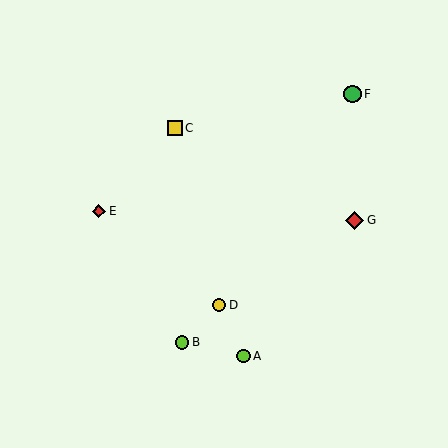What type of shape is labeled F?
Shape F is a green circle.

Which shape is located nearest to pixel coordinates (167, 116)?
The yellow square (labeled C) at (175, 128) is nearest to that location.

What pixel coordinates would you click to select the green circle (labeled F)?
Click at (353, 94) to select the green circle F.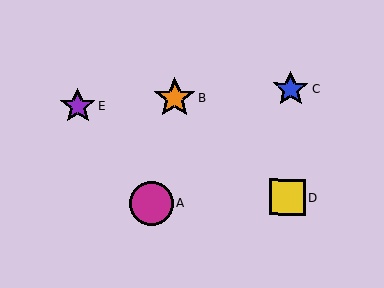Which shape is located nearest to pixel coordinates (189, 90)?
The orange star (labeled B) at (175, 98) is nearest to that location.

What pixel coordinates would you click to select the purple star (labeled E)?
Click at (78, 107) to select the purple star E.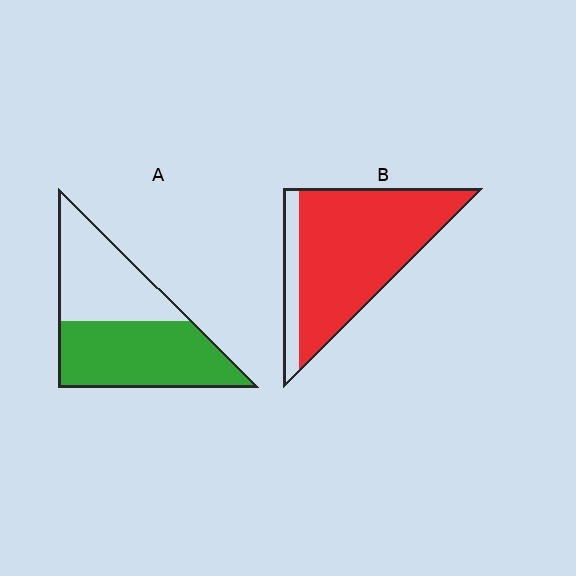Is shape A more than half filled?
Yes.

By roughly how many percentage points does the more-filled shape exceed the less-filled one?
By roughly 30 percentage points (B over A).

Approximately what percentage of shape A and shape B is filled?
A is approximately 55% and B is approximately 85%.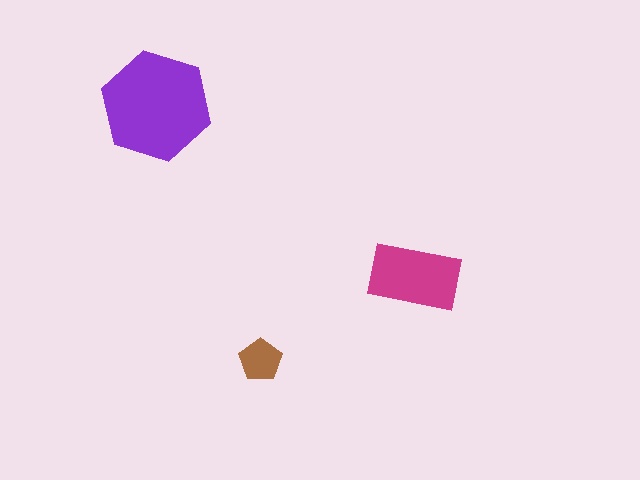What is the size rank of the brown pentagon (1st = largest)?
3rd.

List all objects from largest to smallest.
The purple hexagon, the magenta rectangle, the brown pentagon.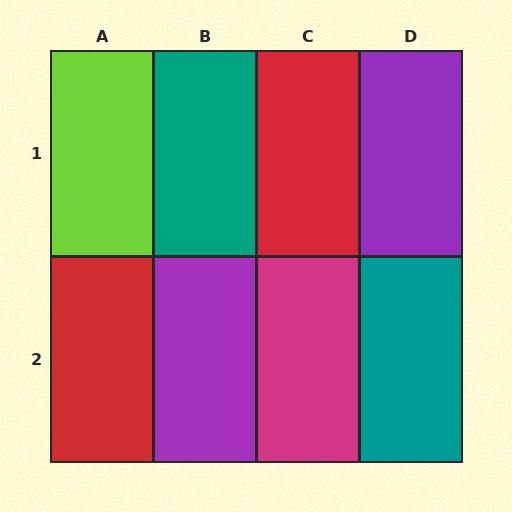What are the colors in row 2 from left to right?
Red, purple, magenta, teal.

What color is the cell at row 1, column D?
Purple.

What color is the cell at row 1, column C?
Red.